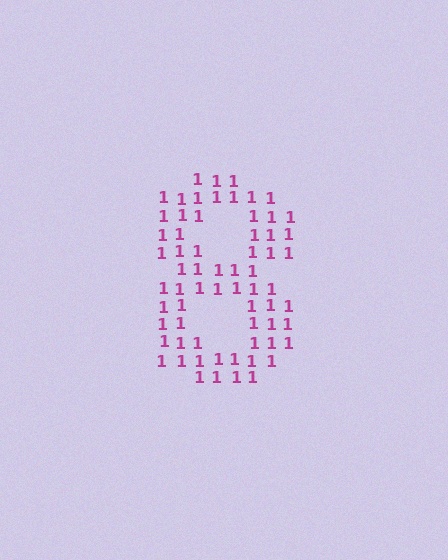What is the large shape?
The large shape is the digit 8.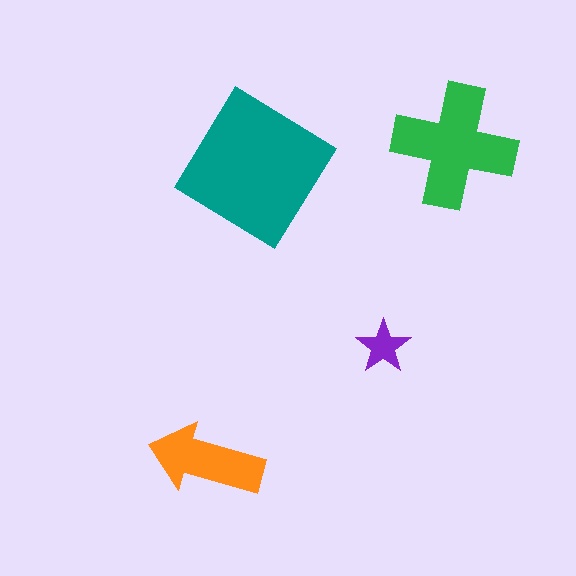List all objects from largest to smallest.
The teal diamond, the green cross, the orange arrow, the purple star.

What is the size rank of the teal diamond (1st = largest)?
1st.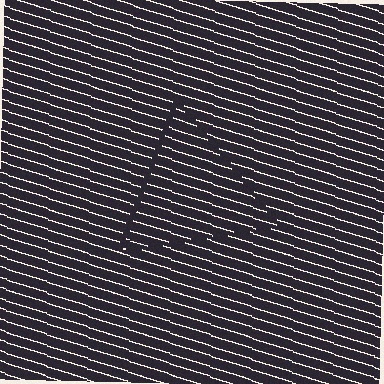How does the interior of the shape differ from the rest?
The interior of the shape contains the same grating, shifted by half a period — the contour is defined by the phase discontinuity where line-ends from the inner and outer gratings abut.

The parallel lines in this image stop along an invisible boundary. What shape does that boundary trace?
An illusory triangle. The interior of the shape contains the same grating, shifted by half a period — the contour is defined by the phase discontinuity where line-ends from the inner and outer gratings abut.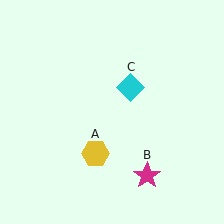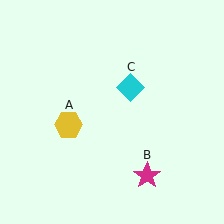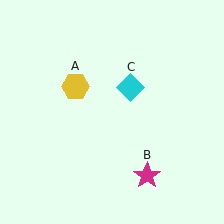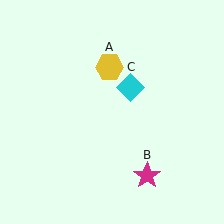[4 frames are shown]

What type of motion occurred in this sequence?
The yellow hexagon (object A) rotated clockwise around the center of the scene.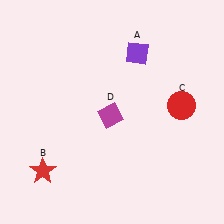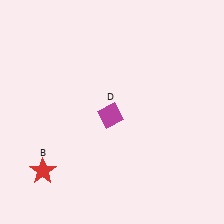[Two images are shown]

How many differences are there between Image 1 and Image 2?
There are 2 differences between the two images.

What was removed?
The purple diamond (A), the red circle (C) were removed in Image 2.